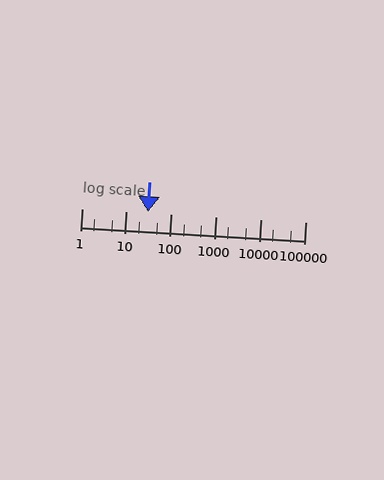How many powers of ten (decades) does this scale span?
The scale spans 5 decades, from 1 to 100000.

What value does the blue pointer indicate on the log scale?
The pointer indicates approximately 30.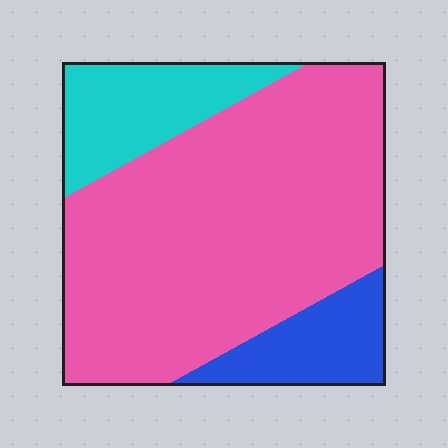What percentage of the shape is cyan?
Cyan takes up less than a sixth of the shape.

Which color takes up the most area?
Pink, at roughly 70%.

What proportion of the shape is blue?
Blue takes up about one eighth (1/8) of the shape.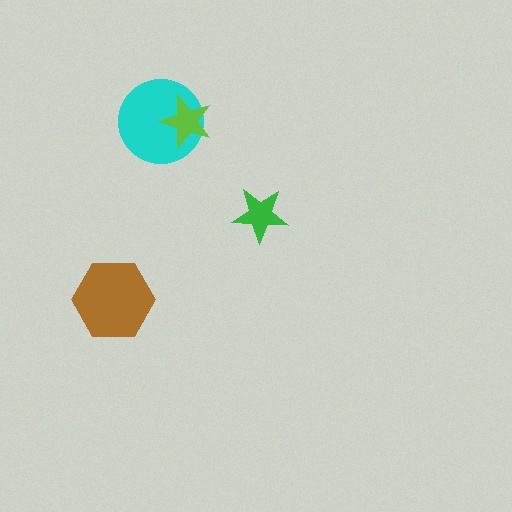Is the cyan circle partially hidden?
Yes, it is partially covered by another shape.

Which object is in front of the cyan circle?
The lime star is in front of the cyan circle.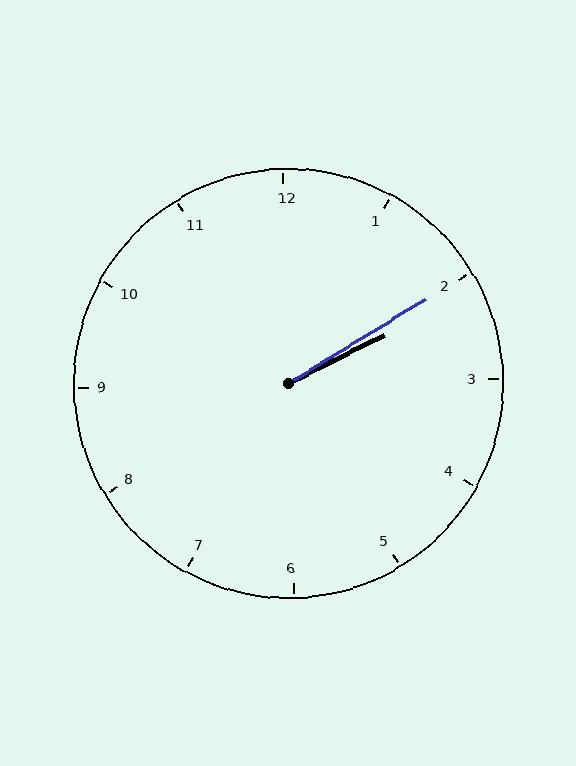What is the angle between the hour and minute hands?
Approximately 5 degrees.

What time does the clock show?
2:10.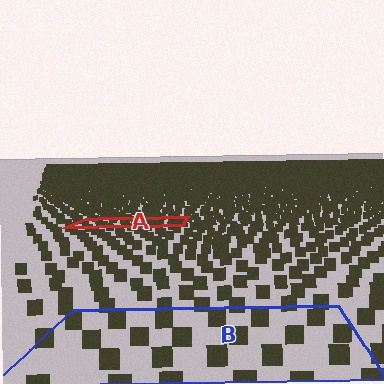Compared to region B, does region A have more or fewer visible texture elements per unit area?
Region A has more texture elements per unit area — they are packed more densely because it is farther away.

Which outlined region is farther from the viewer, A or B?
Region A is farther from the viewer — the texture elements inside it appear smaller and more densely packed.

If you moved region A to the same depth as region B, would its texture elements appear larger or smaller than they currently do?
They would appear larger. At a closer depth, the same texture elements are projected at a bigger on-screen size.